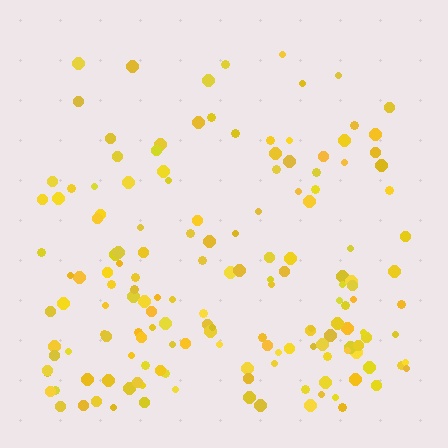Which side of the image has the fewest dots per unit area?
The top.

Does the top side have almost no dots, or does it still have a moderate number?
Still a moderate number, just noticeably fewer than the bottom.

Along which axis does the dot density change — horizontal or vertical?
Vertical.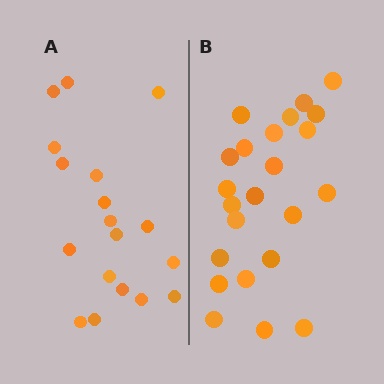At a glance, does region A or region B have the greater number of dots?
Region B (the right region) has more dots.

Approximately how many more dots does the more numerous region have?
Region B has about 5 more dots than region A.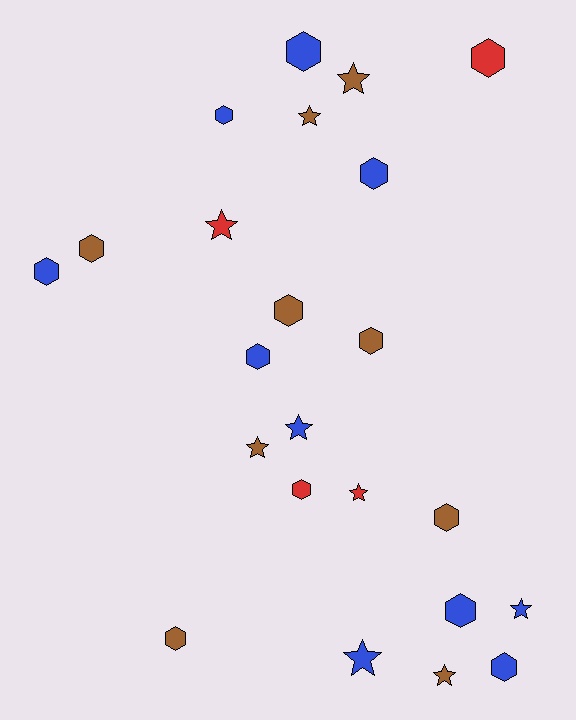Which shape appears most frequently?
Hexagon, with 14 objects.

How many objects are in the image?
There are 23 objects.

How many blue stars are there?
There are 3 blue stars.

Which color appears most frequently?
Blue, with 10 objects.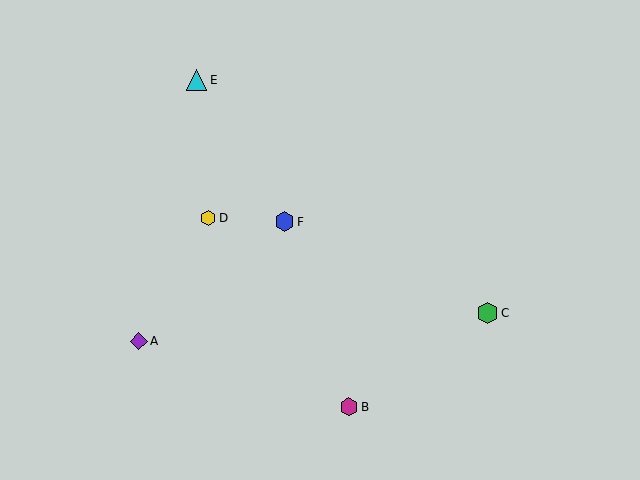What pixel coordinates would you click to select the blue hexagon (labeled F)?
Click at (285, 222) to select the blue hexagon F.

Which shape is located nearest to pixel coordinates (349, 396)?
The magenta hexagon (labeled B) at (349, 407) is nearest to that location.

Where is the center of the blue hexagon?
The center of the blue hexagon is at (285, 222).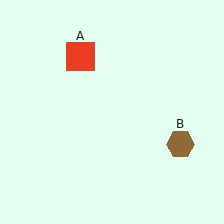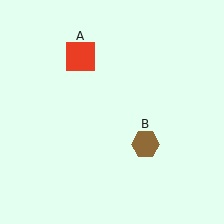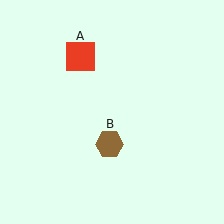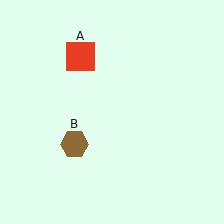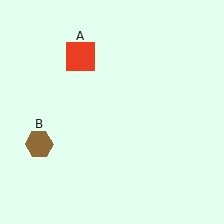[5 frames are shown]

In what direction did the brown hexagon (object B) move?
The brown hexagon (object B) moved left.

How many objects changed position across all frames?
1 object changed position: brown hexagon (object B).